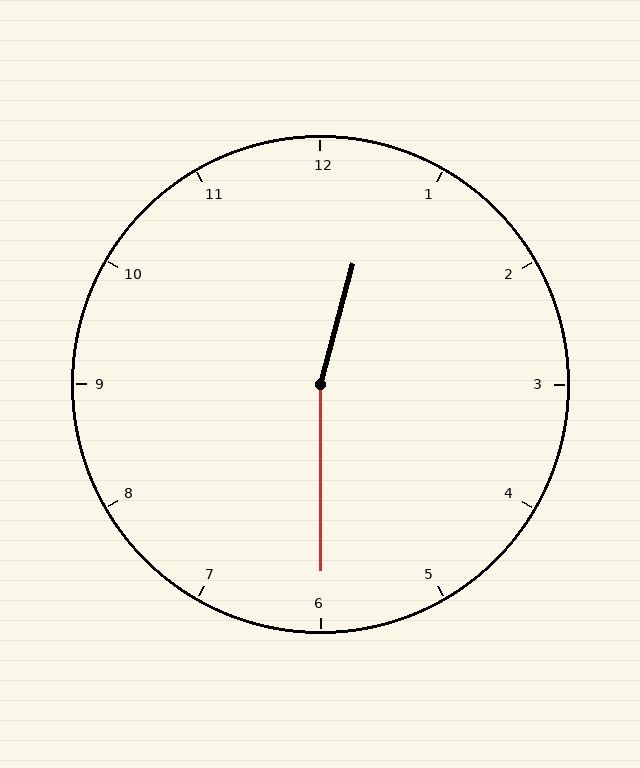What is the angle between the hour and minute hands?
Approximately 165 degrees.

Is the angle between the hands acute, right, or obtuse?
It is obtuse.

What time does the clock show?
12:30.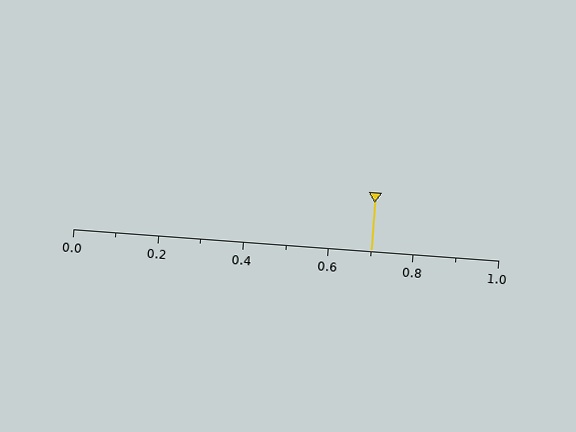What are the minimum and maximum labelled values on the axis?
The axis runs from 0.0 to 1.0.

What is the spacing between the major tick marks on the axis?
The major ticks are spaced 0.2 apart.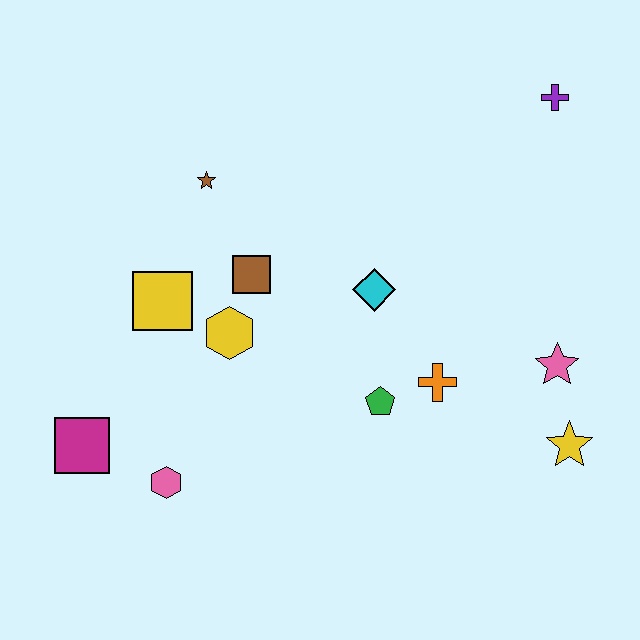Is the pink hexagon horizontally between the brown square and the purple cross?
No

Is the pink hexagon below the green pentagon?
Yes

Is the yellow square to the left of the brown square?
Yes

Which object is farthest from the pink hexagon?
The purple cross is farthest from the pink hexagon.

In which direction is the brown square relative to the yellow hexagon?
The brown square is above the yellow hexagon.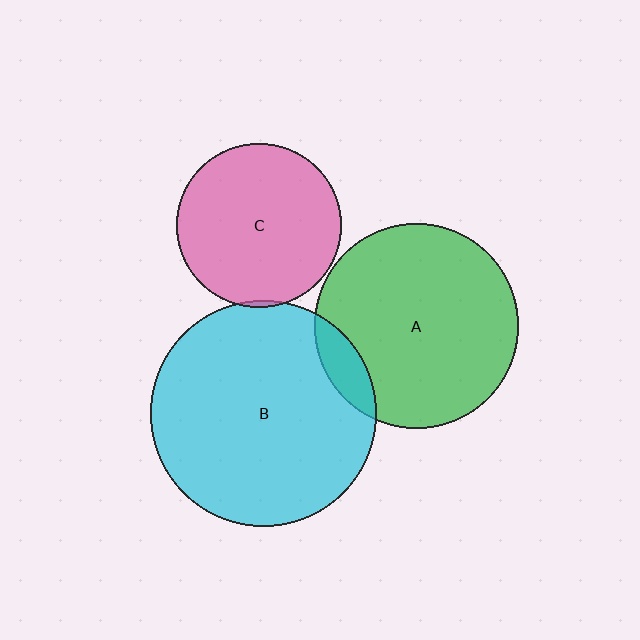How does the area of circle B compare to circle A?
Approximately 1.2 times.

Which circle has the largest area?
Circle B (cyan).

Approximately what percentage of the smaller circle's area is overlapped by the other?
Approximately 10%.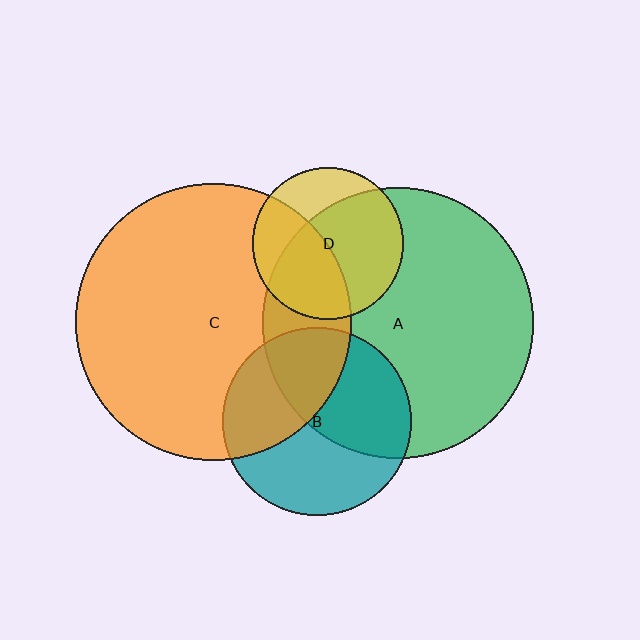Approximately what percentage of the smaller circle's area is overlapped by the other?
Approximately 20%.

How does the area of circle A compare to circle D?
Approximately 3.2 times.